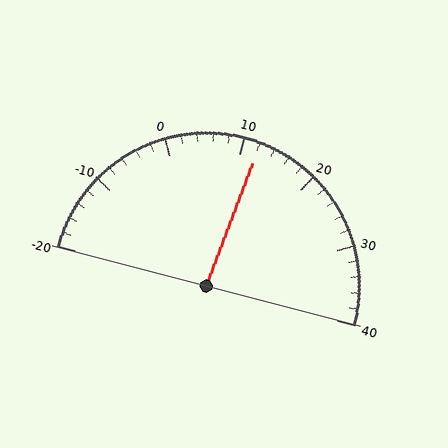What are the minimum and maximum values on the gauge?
The gauge ranges from -20 to 40.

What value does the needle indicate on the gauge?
The needle indicates approximately 12.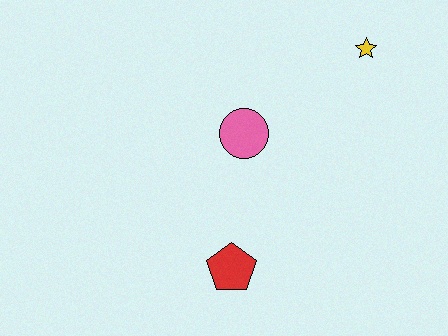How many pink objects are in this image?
There is 1 pink object.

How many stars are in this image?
There is 1 star.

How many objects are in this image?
There are 3 objects.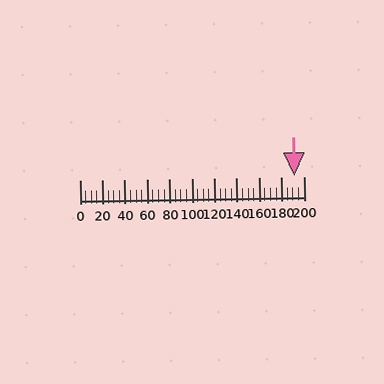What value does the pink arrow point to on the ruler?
The pink arrow points to approximately 192.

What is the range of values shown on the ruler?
The ruler shows values from 0 to 200.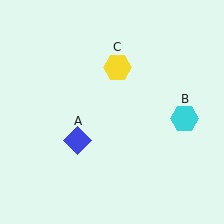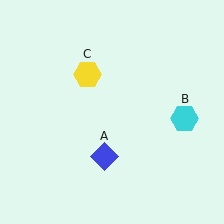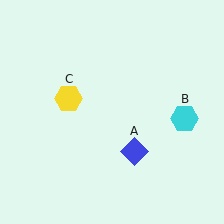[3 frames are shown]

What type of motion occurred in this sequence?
The blue diamond (object A), yellow hexagon (object C) rotated counterclockwise around the center of the scene.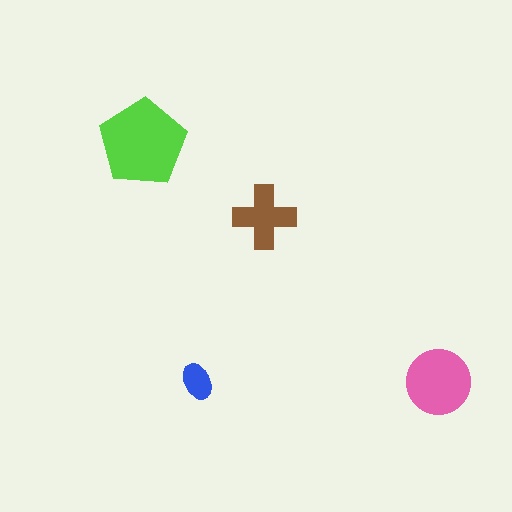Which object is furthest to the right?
The pink circle is rightmost.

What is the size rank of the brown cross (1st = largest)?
3rd.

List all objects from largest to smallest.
The lime pentagon, the pink circle, the brown cross, the blue ellipse.